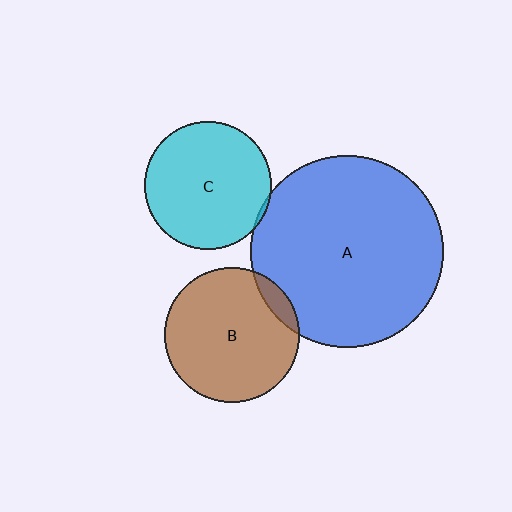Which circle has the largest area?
Circle A (blue).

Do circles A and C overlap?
Yes.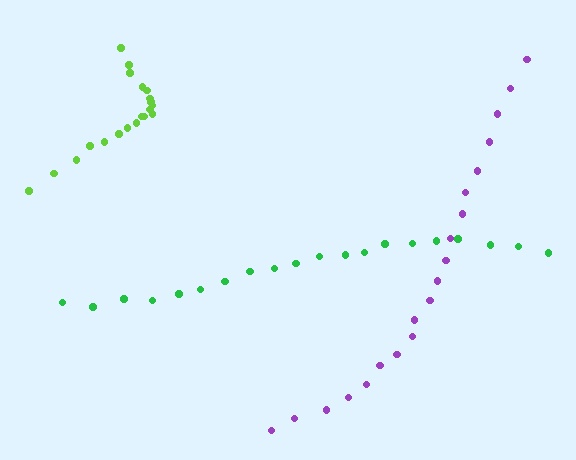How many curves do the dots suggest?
There are 3 distinct paths.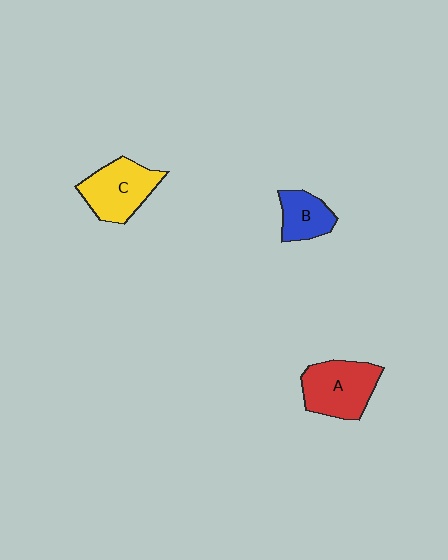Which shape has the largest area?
Shape A (red).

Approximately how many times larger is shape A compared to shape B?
Approximately 1.7 times.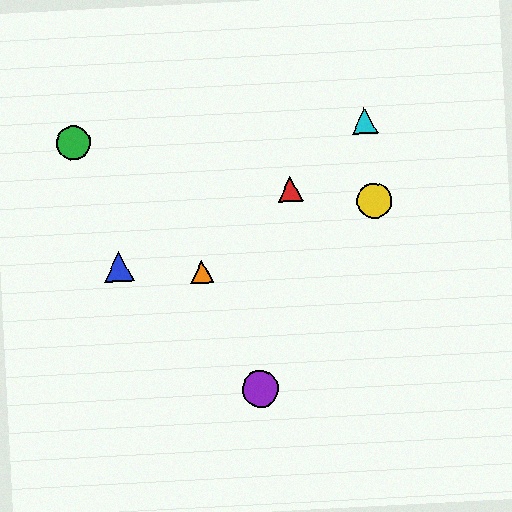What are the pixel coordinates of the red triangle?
The red triangle is at (290, 189).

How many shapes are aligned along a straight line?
3 shapes (the red triangle, the orange triangle, the cyan triangle) are aligned along a straight line.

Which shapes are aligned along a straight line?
The red triangle, the orange triangle, the cyan triangle are aligned along a straight line.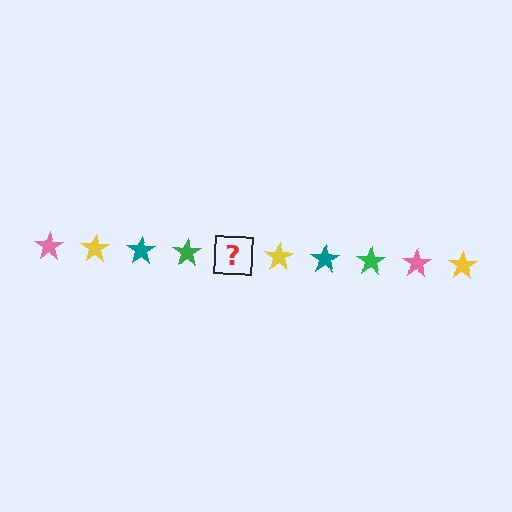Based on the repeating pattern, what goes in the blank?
The blank should be a pink star.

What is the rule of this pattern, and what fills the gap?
The rule is that the pattern cycles through pink, yellow, teal, green stars. The gap should be filled with a pink star.